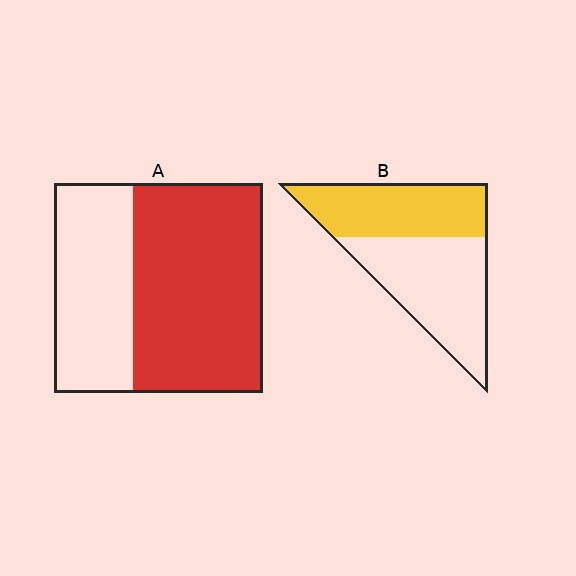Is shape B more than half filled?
No.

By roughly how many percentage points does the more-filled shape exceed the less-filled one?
By roughly 15 percentage points (A over B).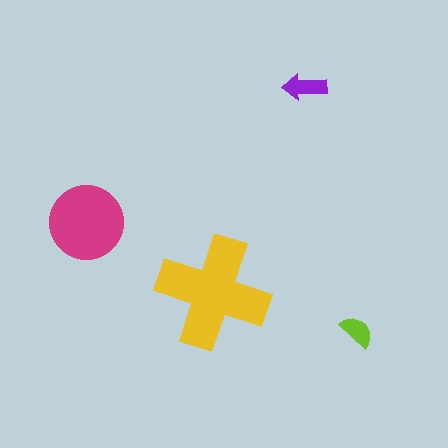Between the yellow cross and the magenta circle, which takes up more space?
The yellow cross.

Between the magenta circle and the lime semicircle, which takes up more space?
The magenta circle.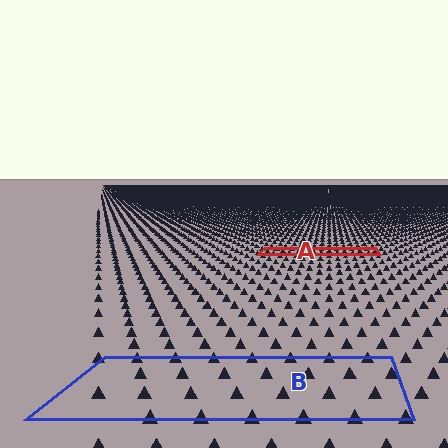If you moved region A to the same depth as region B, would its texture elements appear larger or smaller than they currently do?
They would appear larger. At a closer depth, the same texture elements are projected at a bigger on-screen size.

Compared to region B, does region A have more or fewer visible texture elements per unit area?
Region A has more texture elements per unit area — they are packed more densely because it is farther away.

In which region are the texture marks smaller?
The texture marks are smaller in region A, because it is farther away.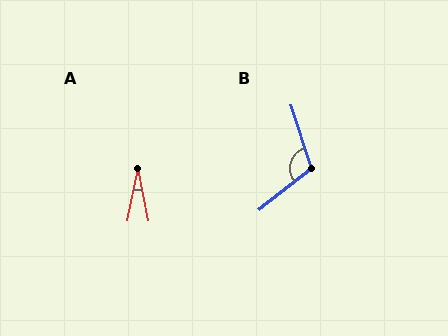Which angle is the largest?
B, at approximately 111 degrees.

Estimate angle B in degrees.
Approximately 111 degrees.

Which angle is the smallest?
A, at approximately 23 degrees.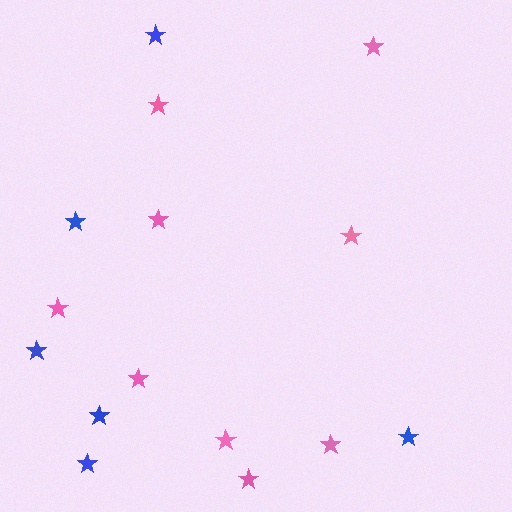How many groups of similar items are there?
There are 2 groups: one group of pink stars (9) and one group of blue stars (6).